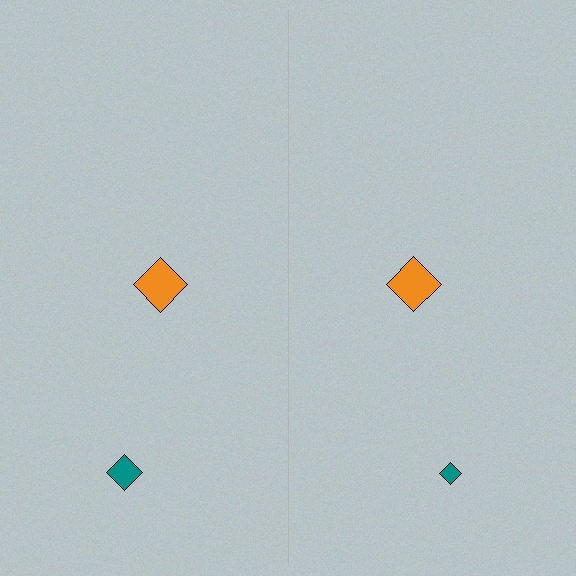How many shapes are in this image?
There are 4 shapes in this image.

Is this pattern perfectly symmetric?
No, the pattern is not perfectly symmetric. The teal diamond on the right side has a different size than its mirror counterpart.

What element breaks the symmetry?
The teal diamond on the right side has a different size than its mirror counterpart.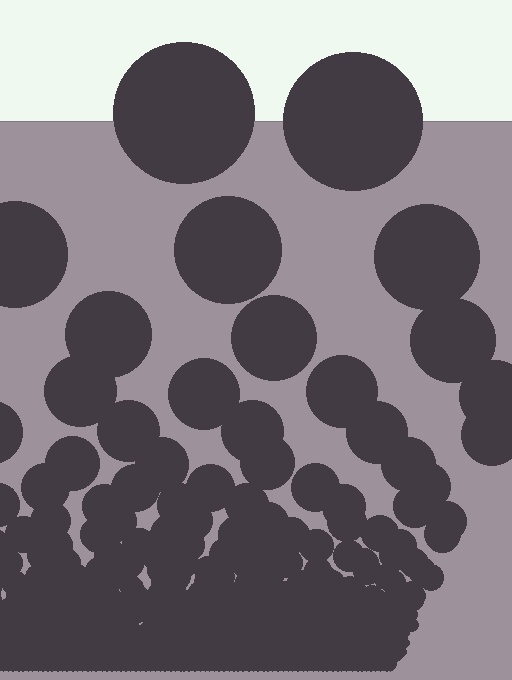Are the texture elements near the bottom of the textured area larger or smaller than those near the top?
Smaller. The gradient is inverted — elements near the bottom are smaller and denser.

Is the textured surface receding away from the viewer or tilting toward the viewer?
The surface appears to tilt toward the viewer. Texture elements get larger and sparser toward the top.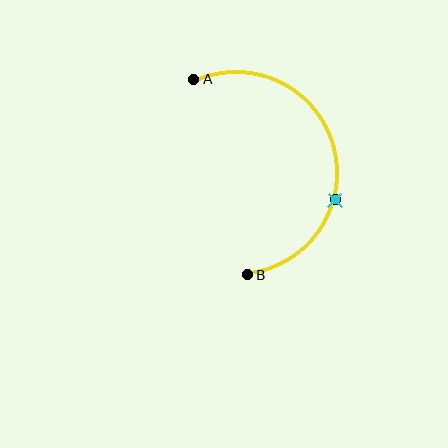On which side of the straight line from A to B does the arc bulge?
The arc bulges to the right of the straight line connecting A and B.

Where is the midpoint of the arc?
The arc midpoint is the point on the curve farthest from the straight line joining A and B. It sits to the right of that line.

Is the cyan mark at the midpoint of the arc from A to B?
No. The cyan mark lies on the arc but is closer to endpoint B. The arc midpoint would be at the point on the curve equidistant along the arc from both A and B.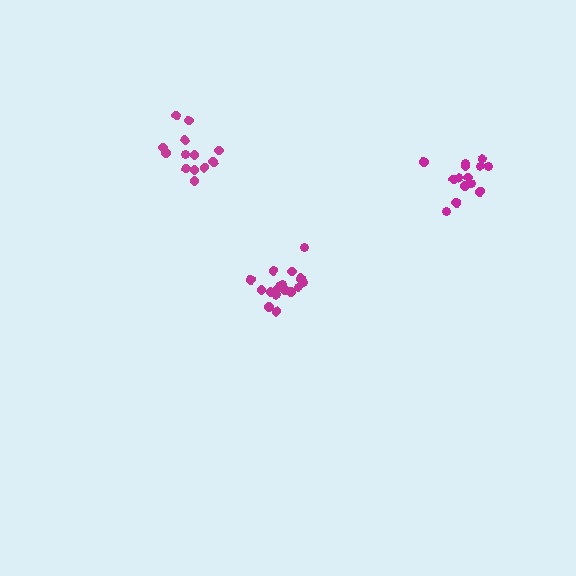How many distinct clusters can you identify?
There are 3 distinct clusters.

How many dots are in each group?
Group 1: 14 dots, Group 2: 17 dots, Group 3: 13 dots (44 total).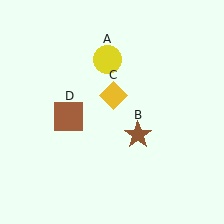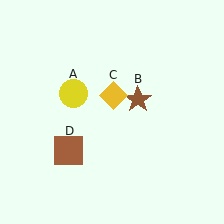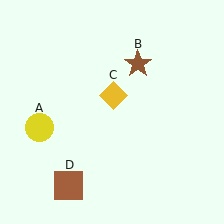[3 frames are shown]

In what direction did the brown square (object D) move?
The brown square (object D) moved down.